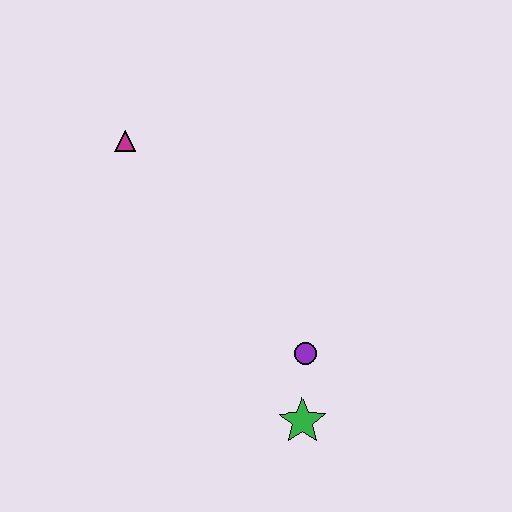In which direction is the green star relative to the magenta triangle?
The green star is below the magenta triangle.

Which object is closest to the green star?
The purple circle is closest to the green star.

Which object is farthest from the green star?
The magenta triangle is farthest from the green star.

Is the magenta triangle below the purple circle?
No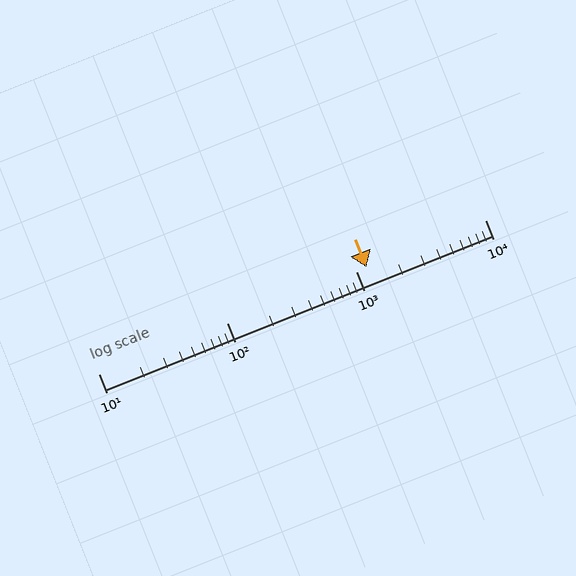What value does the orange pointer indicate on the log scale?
The pointer indicates approximately 1200.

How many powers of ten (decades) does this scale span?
The scale spans 3 decades, from 10 to 10000.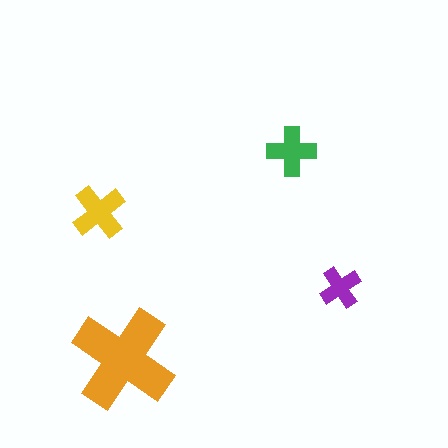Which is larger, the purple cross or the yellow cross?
The yellow one.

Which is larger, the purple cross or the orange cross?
The orange one.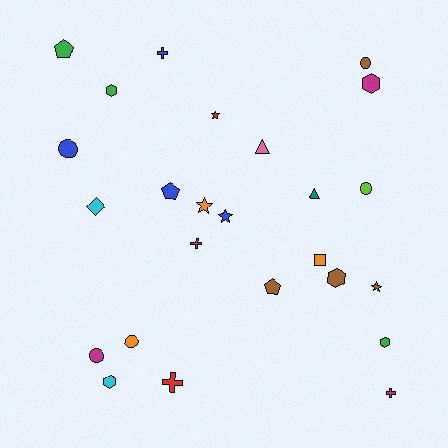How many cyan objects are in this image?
There are 2 cyan objects.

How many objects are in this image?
There are 25 objects.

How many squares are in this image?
There is 1 square.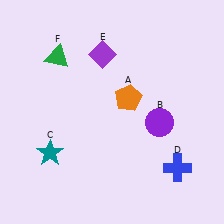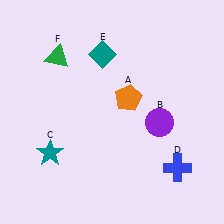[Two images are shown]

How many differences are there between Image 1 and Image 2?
There is 1 difference between the two images.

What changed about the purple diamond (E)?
In Image 1, E is purple. In Image 2, it changed to teal.